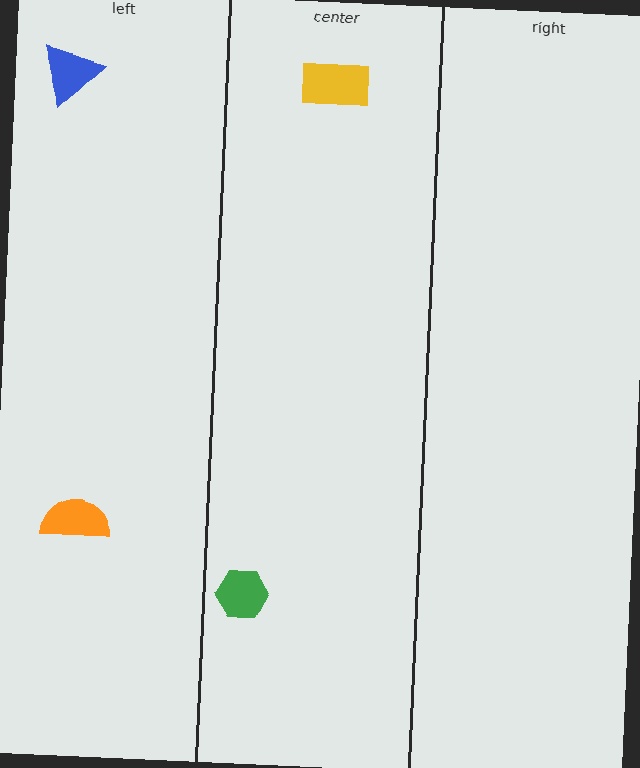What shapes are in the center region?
The green hexagon, the yellow rectangle.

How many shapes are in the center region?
2.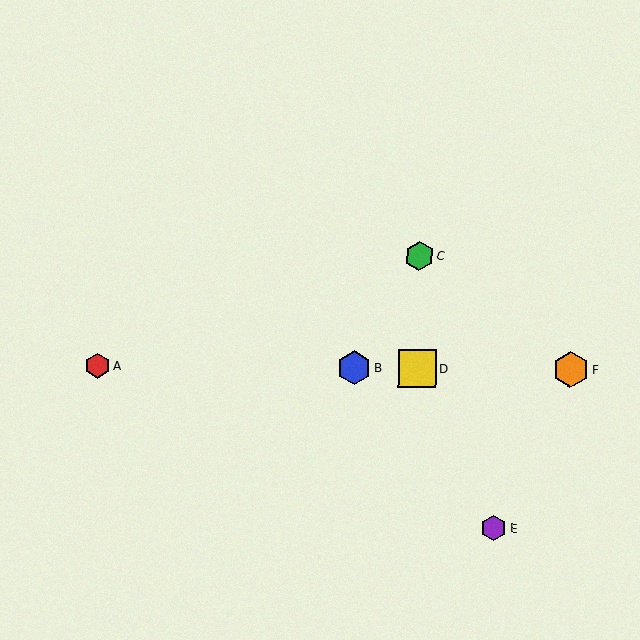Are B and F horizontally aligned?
Yes, both are at y≈368.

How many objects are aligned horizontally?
4 objects (A, B, D, F) are aligned horizontally.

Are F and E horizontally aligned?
No, F is at y≈370 and E is at y≈528.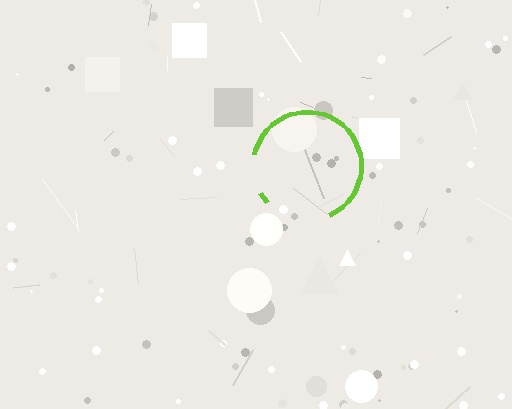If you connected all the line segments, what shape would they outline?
They would outline a circle.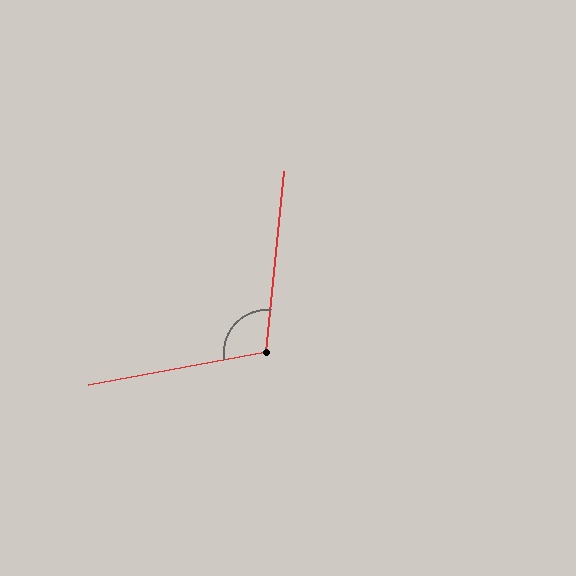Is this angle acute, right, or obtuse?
It is obtuse.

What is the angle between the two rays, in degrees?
Approximately 106 degrees.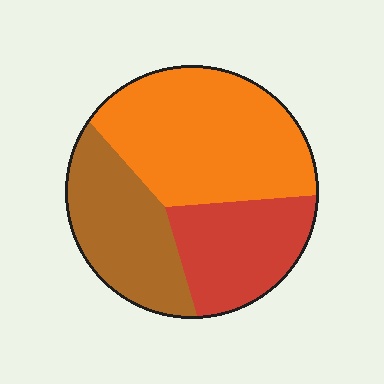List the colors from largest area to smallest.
From largest to smallest: orange, brown, red.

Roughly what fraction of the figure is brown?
Brown takes up between a quarter and a half of the figure.